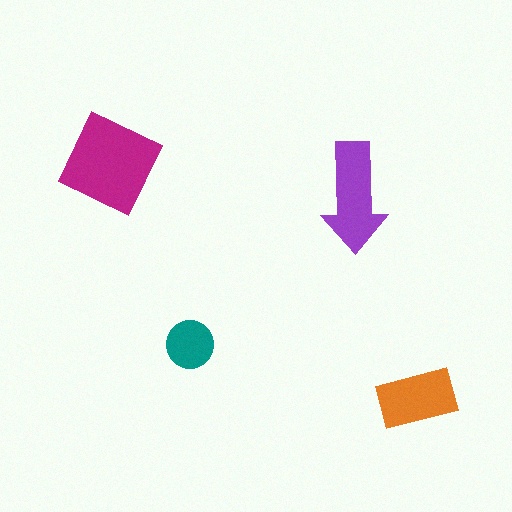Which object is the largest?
The magenta diamond.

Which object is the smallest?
The teal circle.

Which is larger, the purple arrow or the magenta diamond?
The magenta diamond.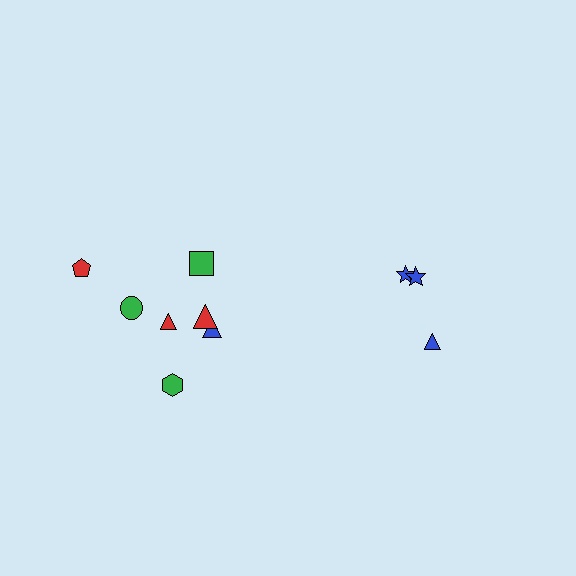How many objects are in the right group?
There are 3 objects.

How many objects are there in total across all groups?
There are 10 objects.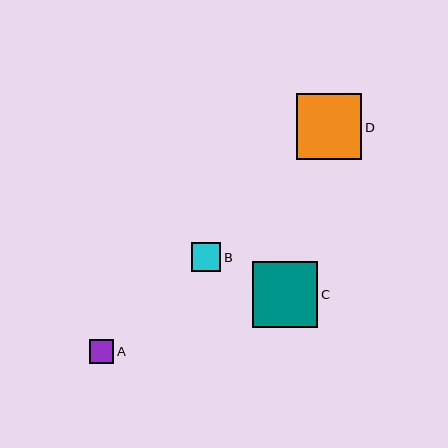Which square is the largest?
Square C is the largest with a size of approximately 66 pixels.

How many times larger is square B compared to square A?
Square B is approximately 1.2 times the size of square A.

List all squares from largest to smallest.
From largest to smallest: C, D, B, A.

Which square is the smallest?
Square A is the smallest with a size of approximately 24 pixels.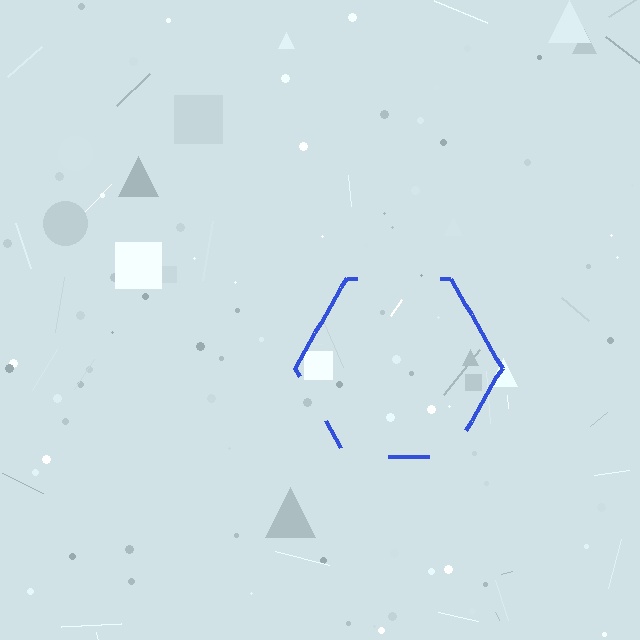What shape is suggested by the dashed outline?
The dashed outline suggests a hexagon.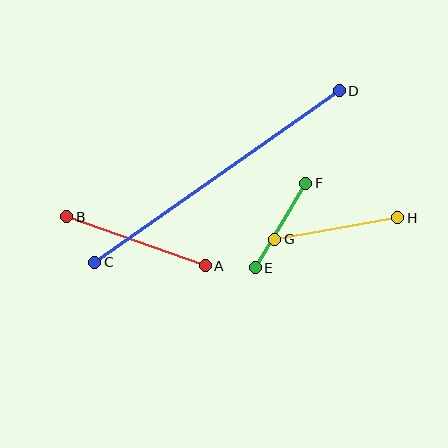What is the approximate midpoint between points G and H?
The midpoint is at approximately (336, 228) pixels.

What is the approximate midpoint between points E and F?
The midpoint is at approximately (281, 225) pixels.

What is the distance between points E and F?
The distance is approximately 98 pixels.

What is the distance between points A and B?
The distance is approximately 147 pixels.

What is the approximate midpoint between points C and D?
The midpoint is at approximately (217, 177) pixels.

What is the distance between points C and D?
The distance is approximately 299 pixels.